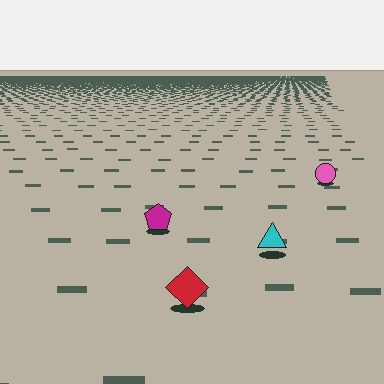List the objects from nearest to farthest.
From nearest to farthest: the red diamond, the cyan triangle, the magenta pentagon, the pink circle.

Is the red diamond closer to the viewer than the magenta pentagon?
Yes. The red diamond is closer — you can tell from the texture gradient: the ground texture is coarser near it.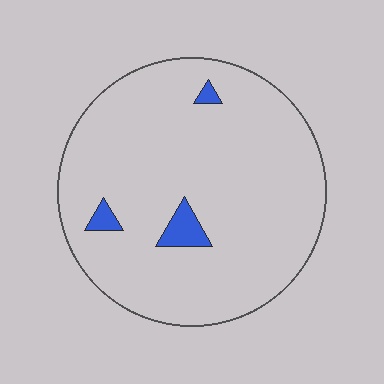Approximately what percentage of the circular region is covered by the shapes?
Approximately 5%.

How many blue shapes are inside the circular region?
3.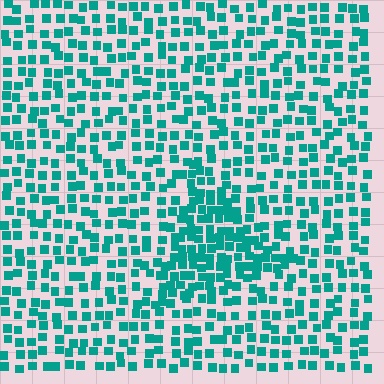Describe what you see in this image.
The image contains small teal elements arranged at two different densities. A triangle-shaped region is visible where the elements are more densely packed than the surrounding area.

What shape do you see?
I see a triangle.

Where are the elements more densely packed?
The elements are more densely packed inside the triangle boundary.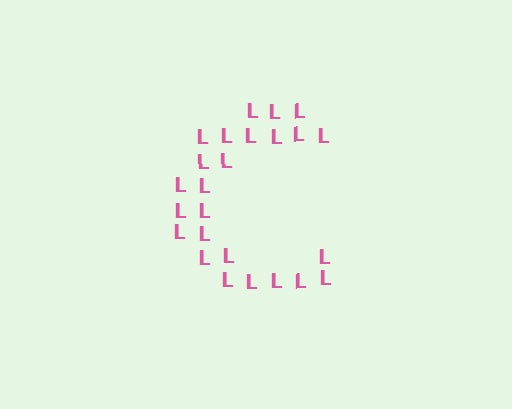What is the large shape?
The large shape is the letter C.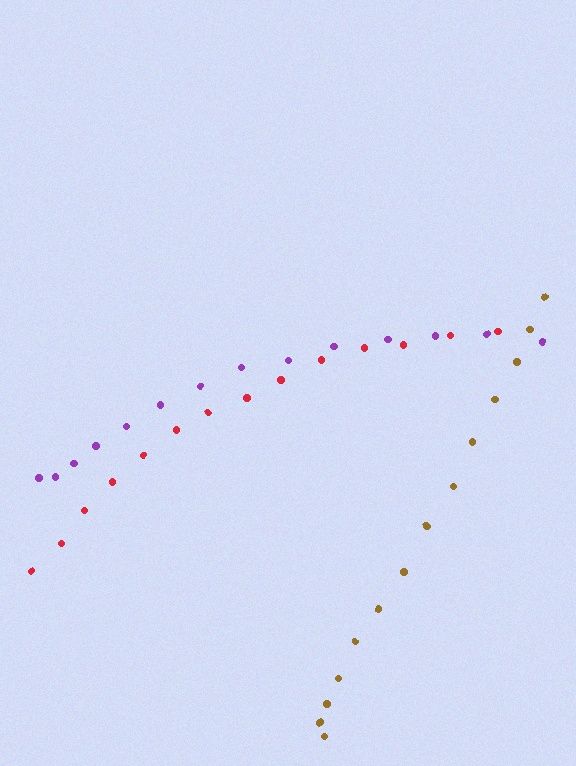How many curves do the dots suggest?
There are 3 distinct paths.